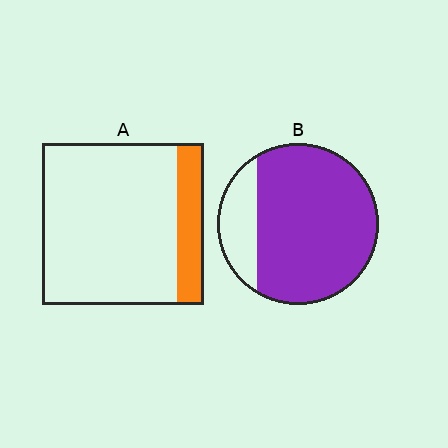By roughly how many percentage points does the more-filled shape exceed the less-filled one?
By roughly 65 percentage points (B over A).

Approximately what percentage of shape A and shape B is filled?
A is approximately 15% and B is approximately 80%.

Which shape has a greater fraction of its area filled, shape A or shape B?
Shape B.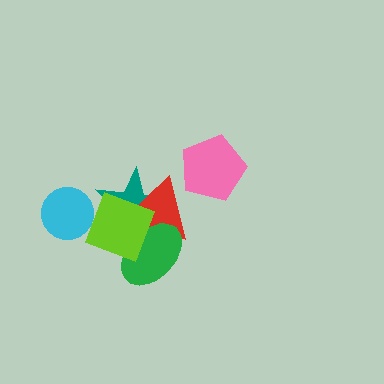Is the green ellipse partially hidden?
Yes, it is partially covered by another shape.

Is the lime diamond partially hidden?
No, no other shape covers it.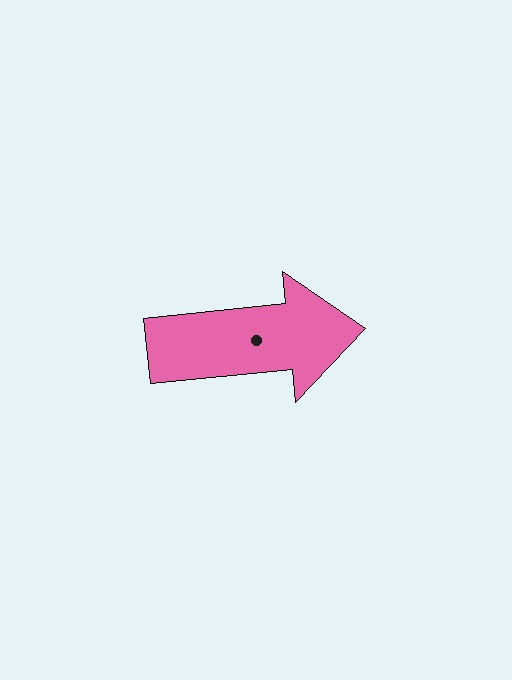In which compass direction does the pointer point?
East.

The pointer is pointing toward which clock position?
Roughly 3 o'clock.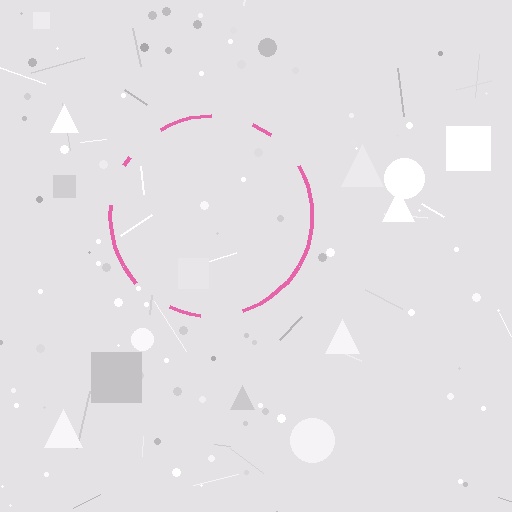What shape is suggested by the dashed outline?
The dashed outline suggests a circle.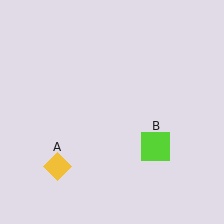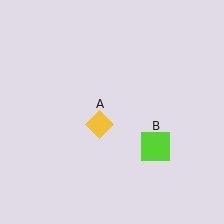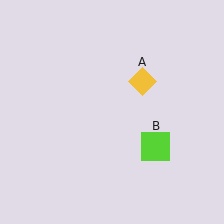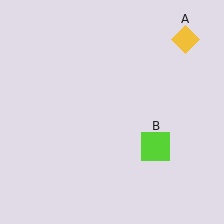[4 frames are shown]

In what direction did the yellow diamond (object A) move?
The yellow diamond (object A) moved up and to the right.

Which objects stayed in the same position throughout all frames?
Lime square (object B) remained stationary.